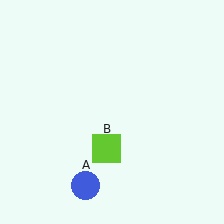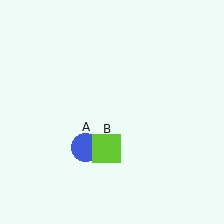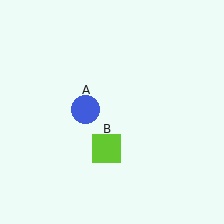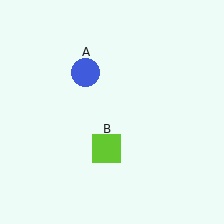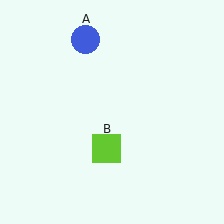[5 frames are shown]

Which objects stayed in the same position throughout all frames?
Lime square (object B) remained stationary.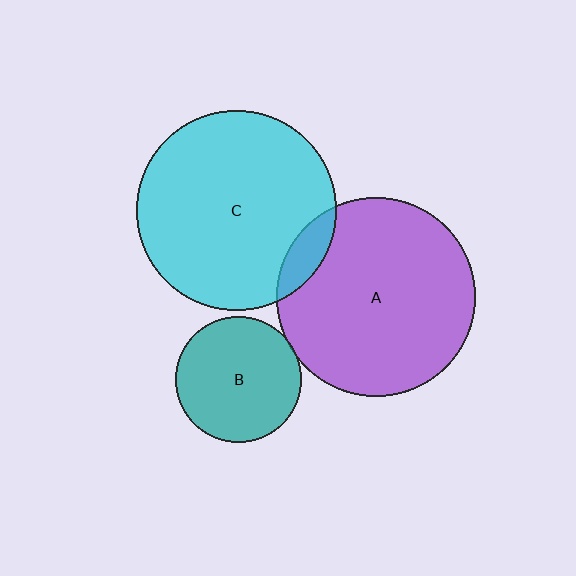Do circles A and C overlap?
Yes.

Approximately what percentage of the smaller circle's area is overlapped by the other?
Approximately 10%.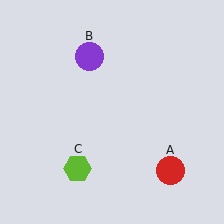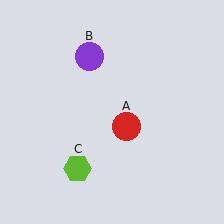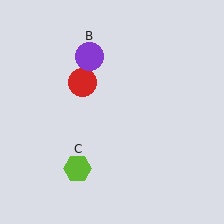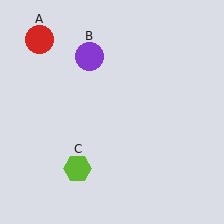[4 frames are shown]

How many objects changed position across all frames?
1 object changed position: red circle (object A).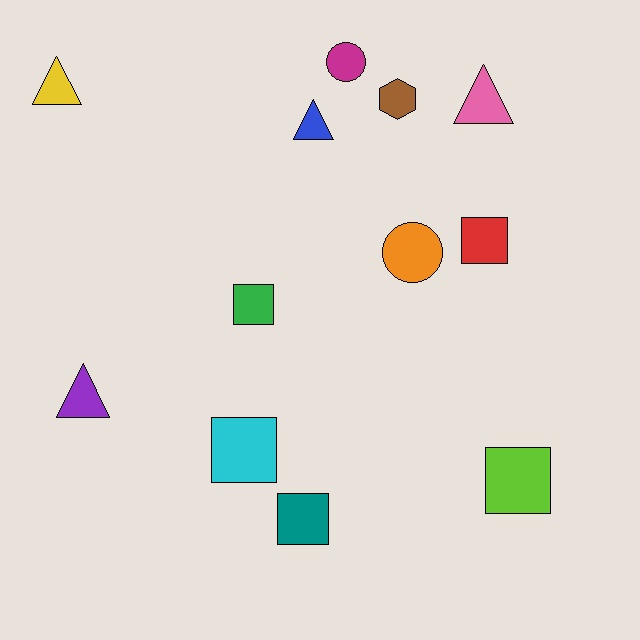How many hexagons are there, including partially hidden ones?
There is 1 hexagon.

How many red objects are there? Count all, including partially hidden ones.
There is 1 red object.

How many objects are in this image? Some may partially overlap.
There are 12 objects.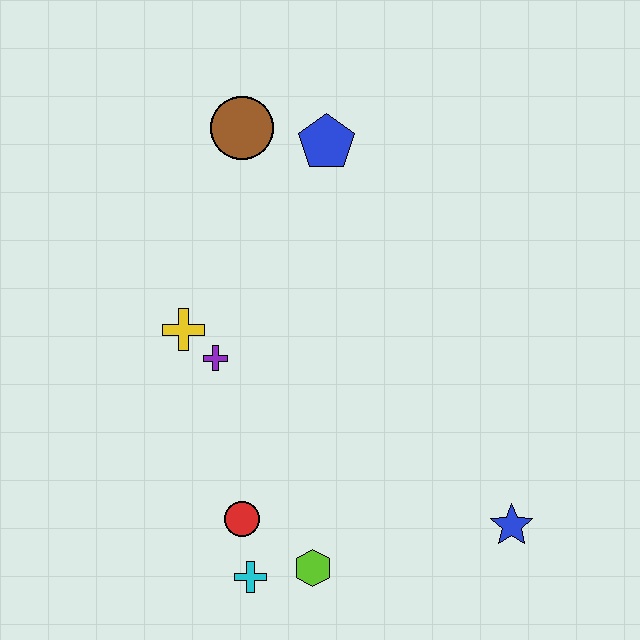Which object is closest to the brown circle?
The blue pentagon is closest to the brown circle.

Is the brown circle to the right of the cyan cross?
No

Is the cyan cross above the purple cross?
No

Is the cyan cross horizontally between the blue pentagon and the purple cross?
Yes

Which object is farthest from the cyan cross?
The brown circle is farthest from the cyan cross.